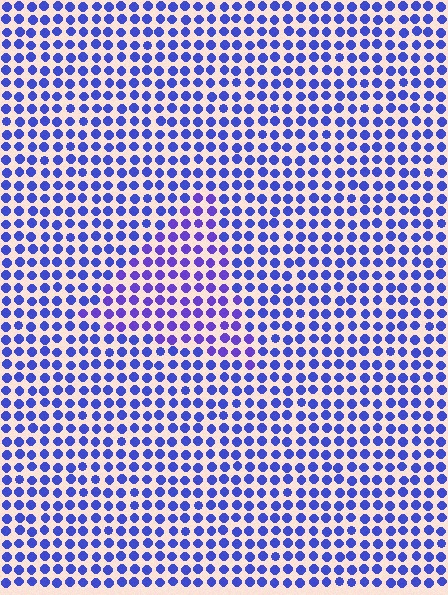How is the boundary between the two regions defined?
The boundary is defined purely by a slight shift in hue (about 23 degrees). Spacing, size, and orientation are identical on both sides.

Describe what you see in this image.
The image is filled with small blue elements in a uniform arrangement. A triangle-shaped region is visible where the elements are tinted to a slightly different hue, forming a subtle color boundary.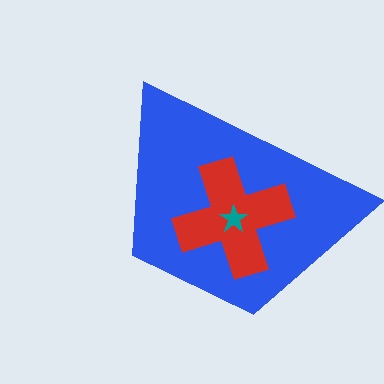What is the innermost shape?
The teal star.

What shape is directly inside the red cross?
The teal star.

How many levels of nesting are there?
3.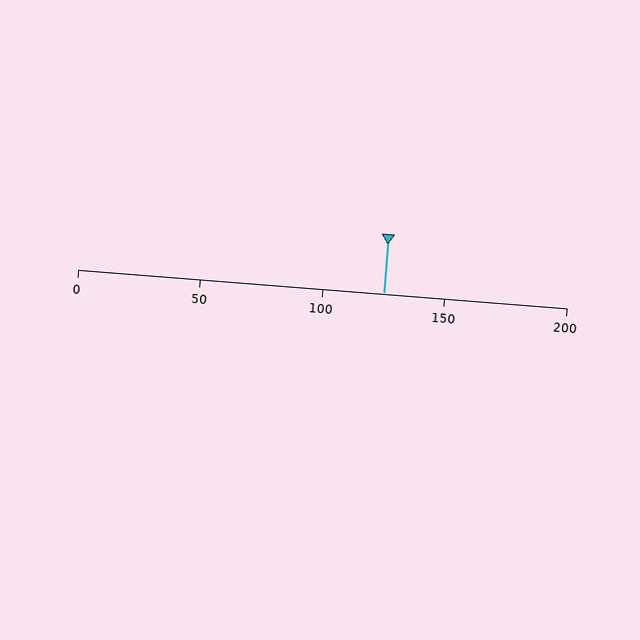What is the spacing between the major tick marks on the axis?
The major ticks are spaced 50 apart.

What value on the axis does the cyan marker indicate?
The marker indicates approximately 125.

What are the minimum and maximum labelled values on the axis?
The axis runs from 0 to 200.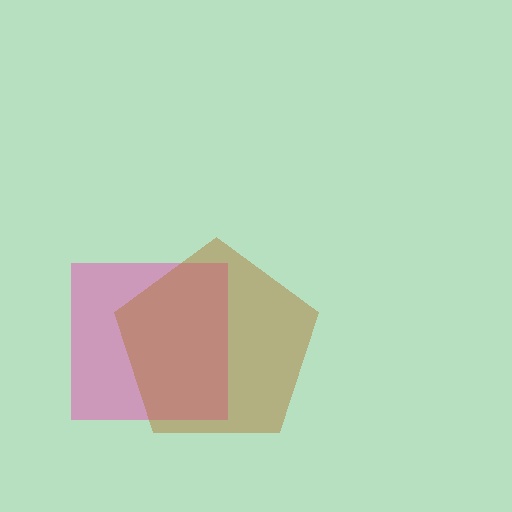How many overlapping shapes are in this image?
There are 2 overlapping shapes in the image.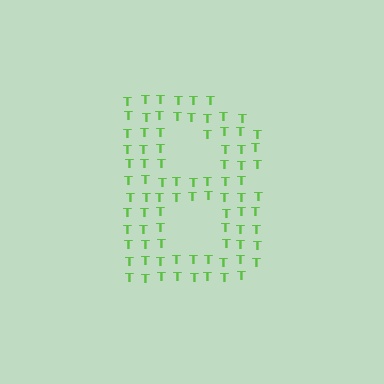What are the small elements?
The small elements are letter T's.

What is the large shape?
The large shape is the letter B.